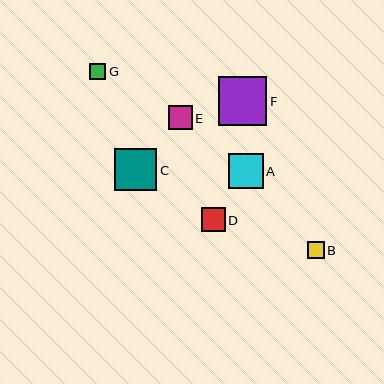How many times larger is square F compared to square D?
Square F is approximately 2.0 times the size of square D.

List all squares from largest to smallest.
From largest to smallest: F, C, A, E, D, B, G.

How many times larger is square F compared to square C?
Square F is approximately 1.1 times the size of square C.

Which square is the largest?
Square F is the largest with a size of approximately 48 pixels.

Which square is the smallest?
Square G is the smallest with a size of approximately 16 pixels.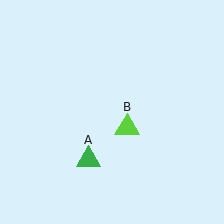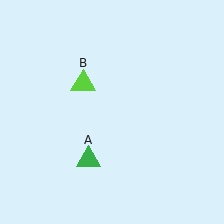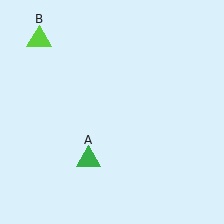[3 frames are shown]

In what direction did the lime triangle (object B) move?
The lime triangle (object B) moved up and to the left.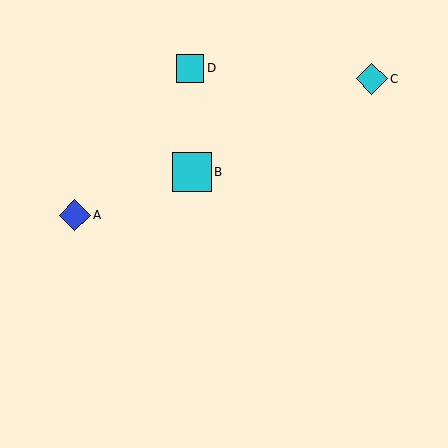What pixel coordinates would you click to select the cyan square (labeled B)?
Click at (192, 172) to select the cyan square B.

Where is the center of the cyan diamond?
The center of the cyan diamond is at (372, 79).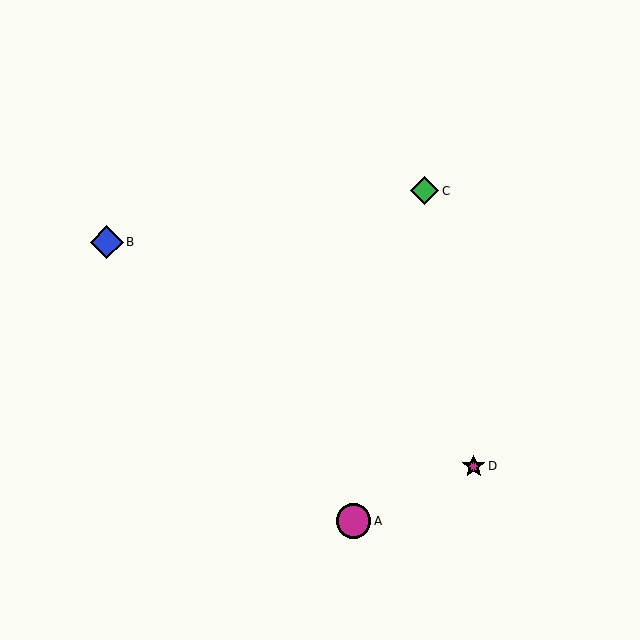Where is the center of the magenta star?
The center of the magenta star is at (474, 466).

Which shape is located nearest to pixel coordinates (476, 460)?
The magenta star (labeled D) at (474, 466) is nearest to that location.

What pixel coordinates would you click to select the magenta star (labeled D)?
Click at (474, 466) to select the magenta star D.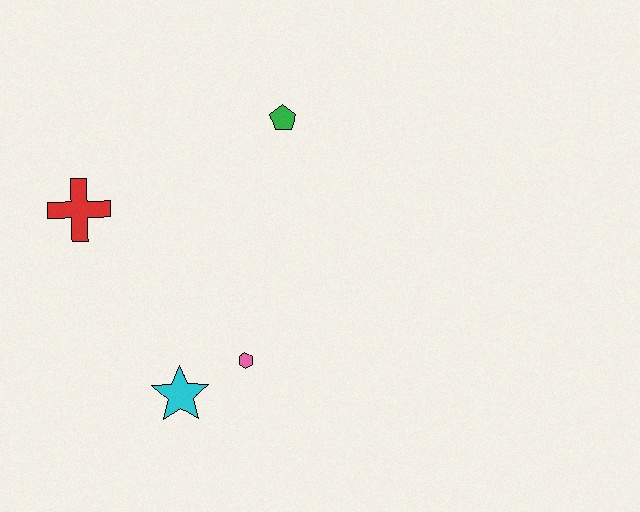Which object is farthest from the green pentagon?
The cyan star is farthest from the green pentagon.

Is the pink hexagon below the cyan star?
No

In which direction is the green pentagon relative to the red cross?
The green pentagon is to the right of the red cross.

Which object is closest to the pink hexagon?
The cyan star is closest to the pink hexagon.